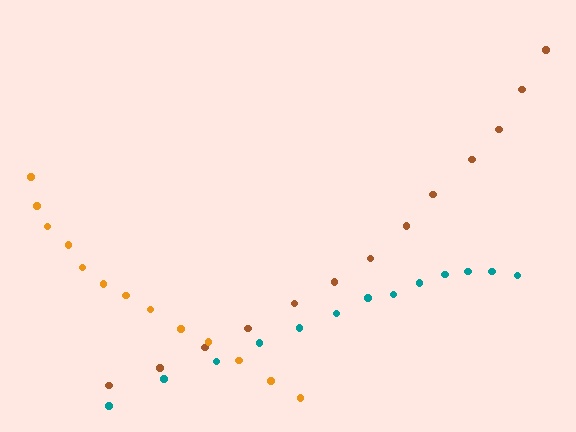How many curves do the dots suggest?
There are 3 distinct paths.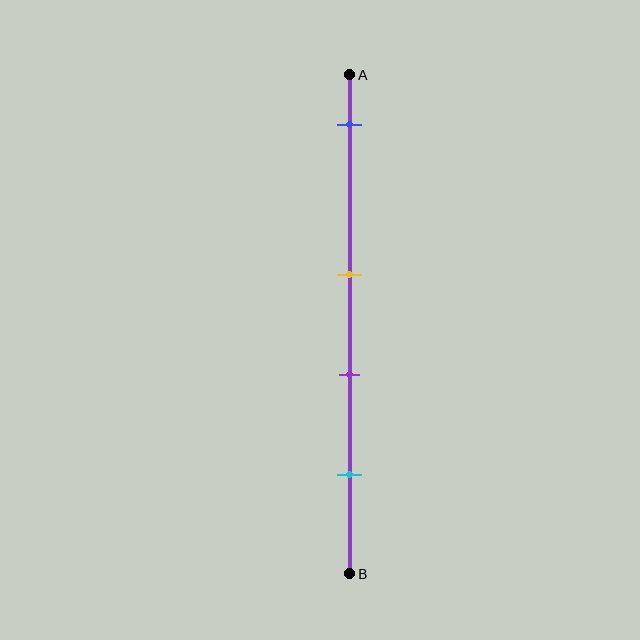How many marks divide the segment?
There are 4 marks dividing the segment.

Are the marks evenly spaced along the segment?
No, the marks are not evenly spaced.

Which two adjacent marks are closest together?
The yellow and purple marks are the closest adjacent pair.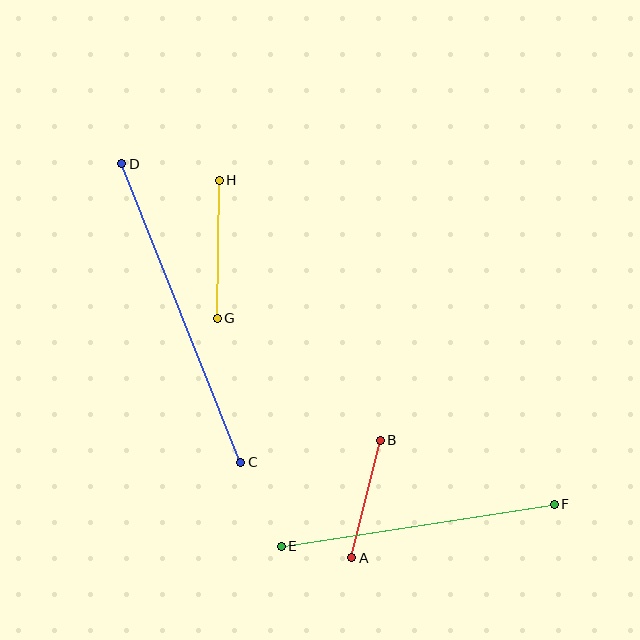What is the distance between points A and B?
The distance is approximately 121 pixels.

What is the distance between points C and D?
The distance is approximately 321 pixels.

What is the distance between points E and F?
The distance is approximately 276 pixels.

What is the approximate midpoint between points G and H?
The midpoint is at approximately (218, 249) pixels.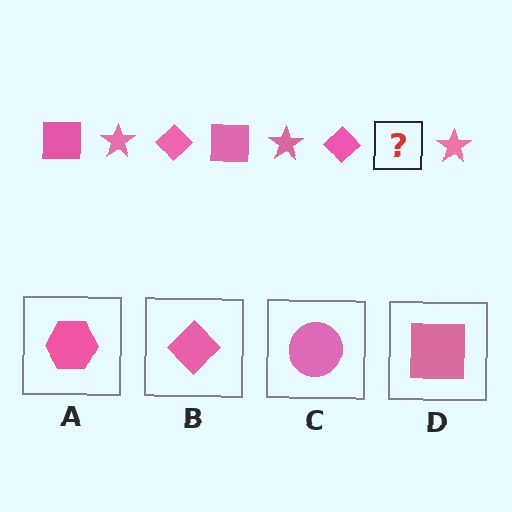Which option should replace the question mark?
Option D.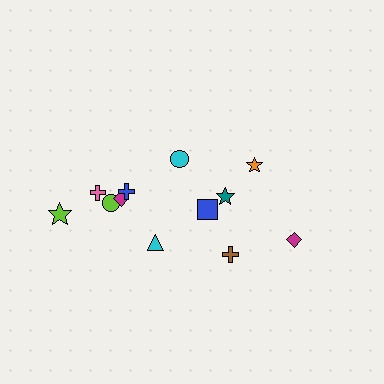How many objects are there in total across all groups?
There are 12 objects.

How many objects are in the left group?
There are 7 objects.